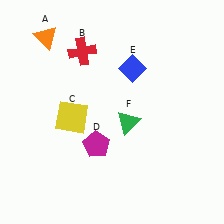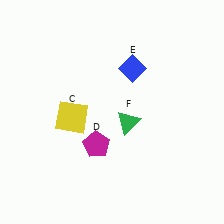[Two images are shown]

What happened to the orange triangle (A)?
The orange triangle (A) was removed in Image 2. It was in the top-left area of Image 1.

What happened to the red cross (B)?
The red cross (B) was removed in Image 2. It was in the top-left area of Image 1.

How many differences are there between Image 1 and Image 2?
There are 2 differences between the two images.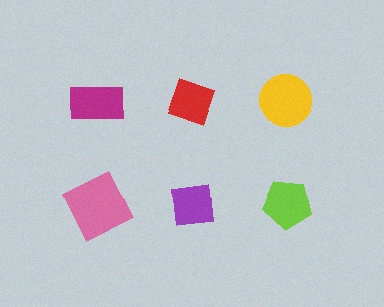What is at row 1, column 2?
A red diamond.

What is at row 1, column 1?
A magenta rectangle.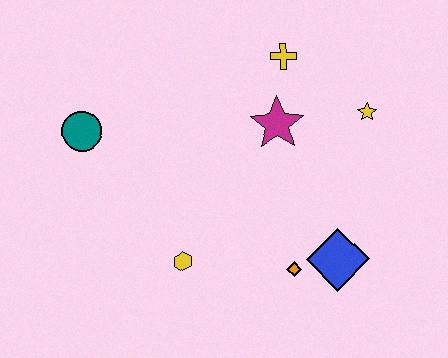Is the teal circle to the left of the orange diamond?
Yes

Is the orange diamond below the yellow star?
Yes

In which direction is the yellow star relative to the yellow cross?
The yellow star is to the right of the yellow cross.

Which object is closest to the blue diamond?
The orange diamond is closest to the blue diamond.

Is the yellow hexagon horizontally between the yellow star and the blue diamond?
No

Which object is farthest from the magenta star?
The teal circle is farthest from the magenta star.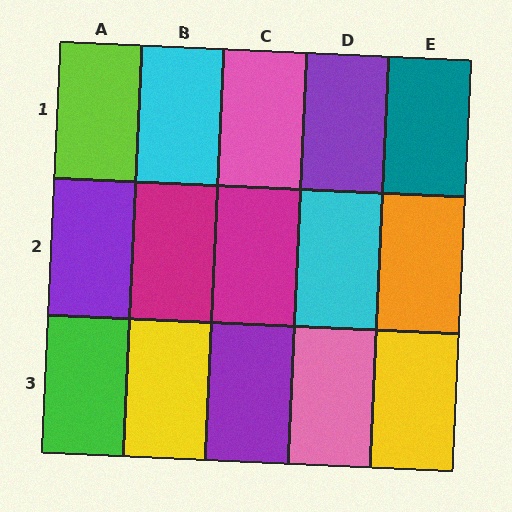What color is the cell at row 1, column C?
Pink.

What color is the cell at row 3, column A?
Green.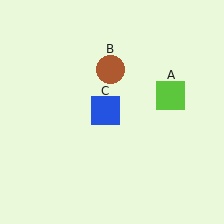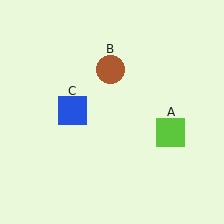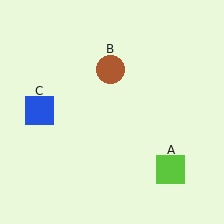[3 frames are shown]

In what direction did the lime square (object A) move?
The lime square (object A) moved down.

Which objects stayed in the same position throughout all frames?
Brown circle (object B) remained stationary.